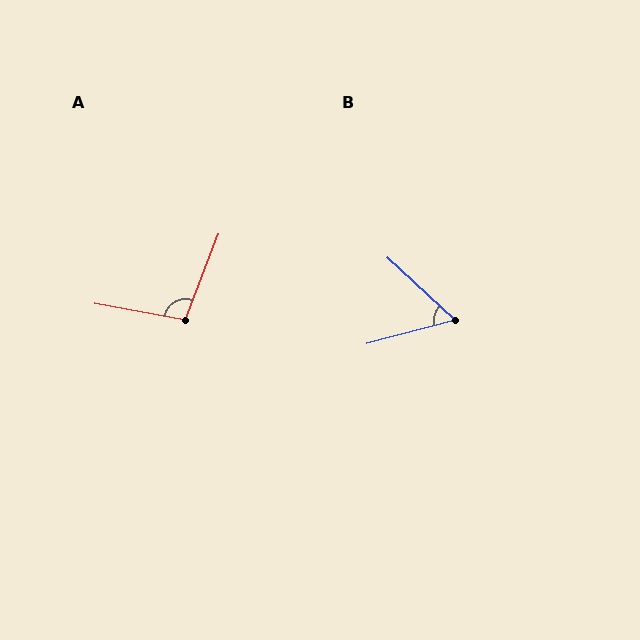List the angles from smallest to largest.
B (57°), A (101°).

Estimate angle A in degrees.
Approximately 101 degrees.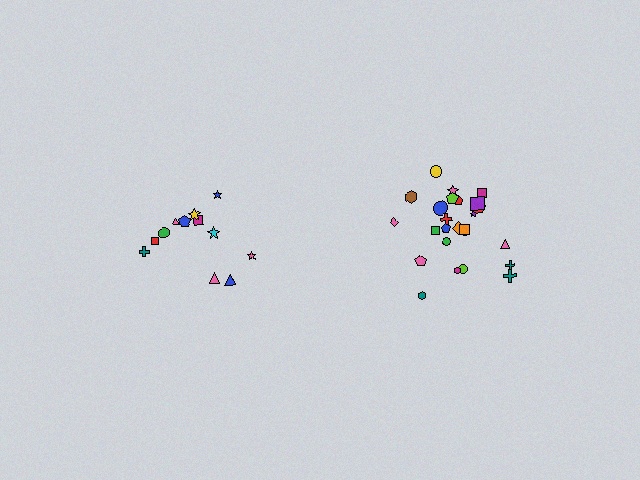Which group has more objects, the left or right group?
The right group.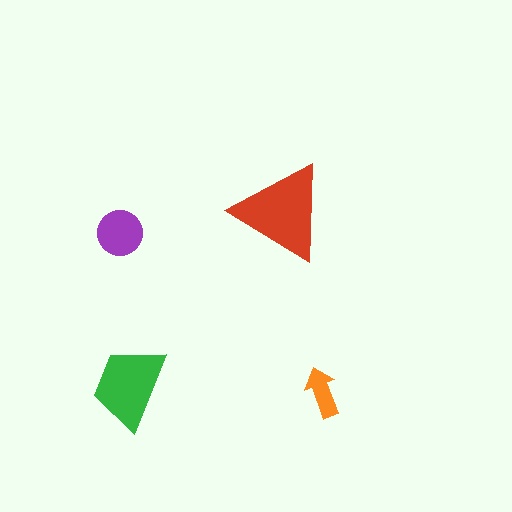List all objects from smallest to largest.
The orange arrow, the purple circle, the green trapezoid, the red triangle.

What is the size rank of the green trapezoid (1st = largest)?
2nd.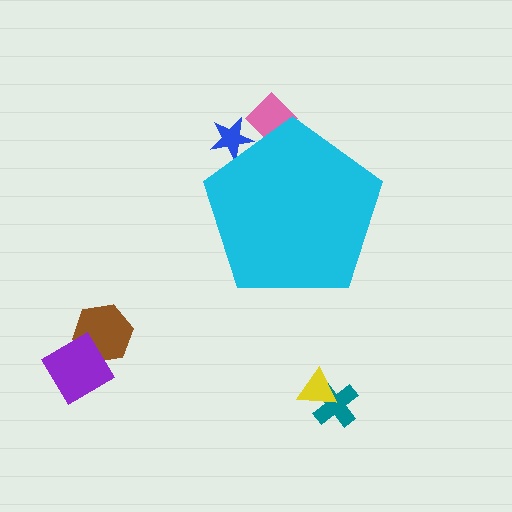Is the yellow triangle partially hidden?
No, the yellow triangle is fully visible.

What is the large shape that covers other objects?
A cyan pentagon.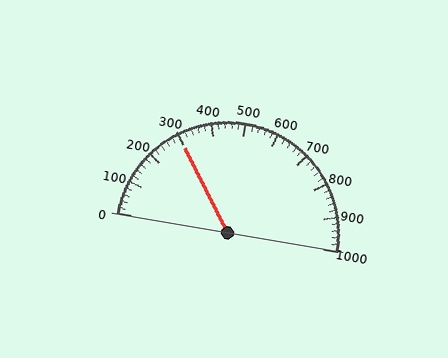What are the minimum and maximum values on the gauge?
The gauge ranges from 0 to 1000.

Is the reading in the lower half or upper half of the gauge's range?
The reading is in the lower half of the range (0 to 1000).